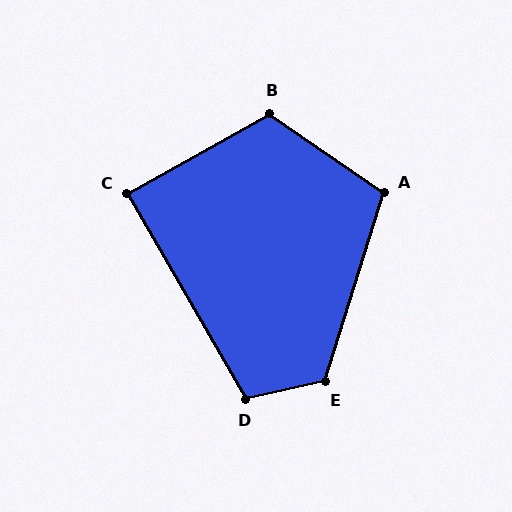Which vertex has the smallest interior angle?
C, at approximately 89 degrees.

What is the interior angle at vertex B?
Approximately 116 degrees (obtuse).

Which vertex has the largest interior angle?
E, at approximately 120 degrees.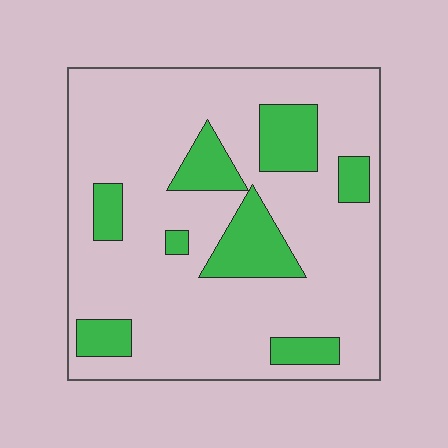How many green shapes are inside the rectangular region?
8.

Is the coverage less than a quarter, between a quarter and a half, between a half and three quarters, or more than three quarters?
Less than a quarter.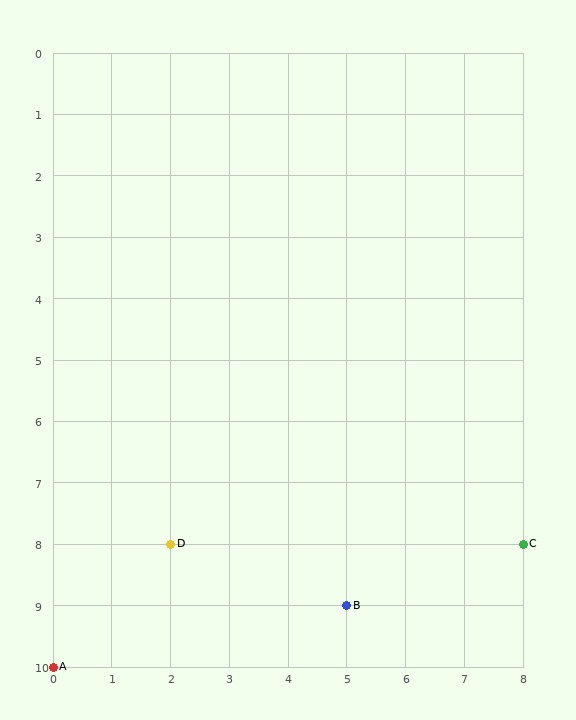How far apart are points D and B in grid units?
Points D and B are 3 columns and 1 row apart (about 3.2 grid units diagonally).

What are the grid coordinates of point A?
Point A is at grid coordinates (0, 10).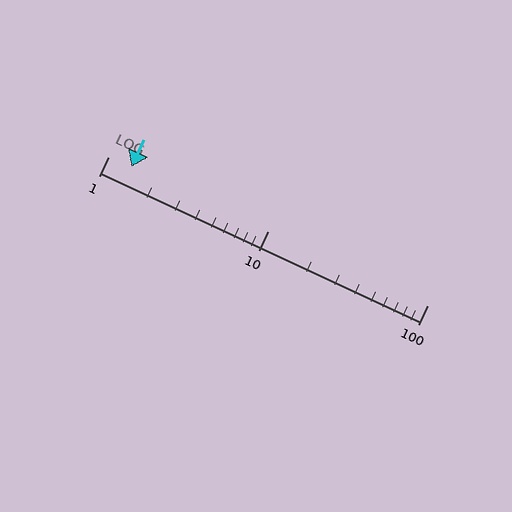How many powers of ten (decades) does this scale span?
The scale spans 2 decades, from 1 to 100.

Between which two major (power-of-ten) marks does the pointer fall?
The pointer is between 1 and 10.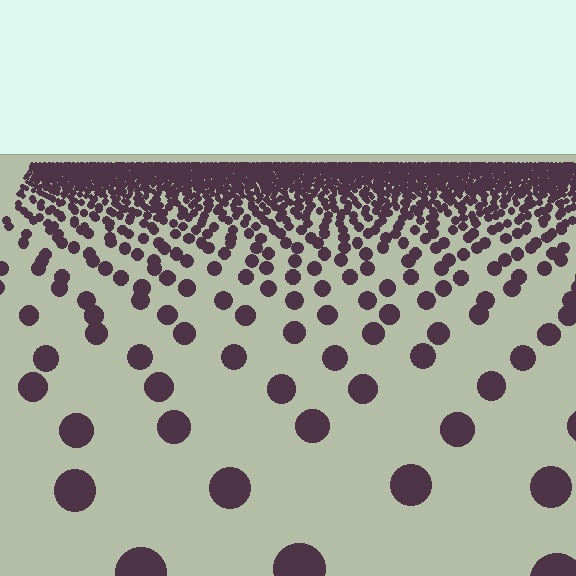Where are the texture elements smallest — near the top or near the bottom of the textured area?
Near the top.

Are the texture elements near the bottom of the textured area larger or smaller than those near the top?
Larger. Near the bottom, elements are closer to the viewer and appear at a bigger on-screen size.